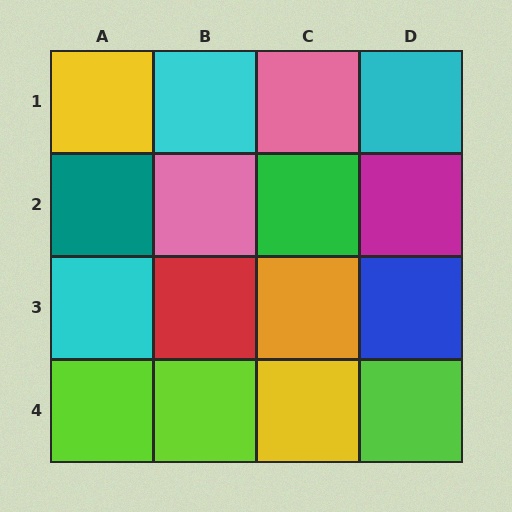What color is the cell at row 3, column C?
Orange.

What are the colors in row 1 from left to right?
Yellow, cyan, pink, cyan.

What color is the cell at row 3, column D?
Blue.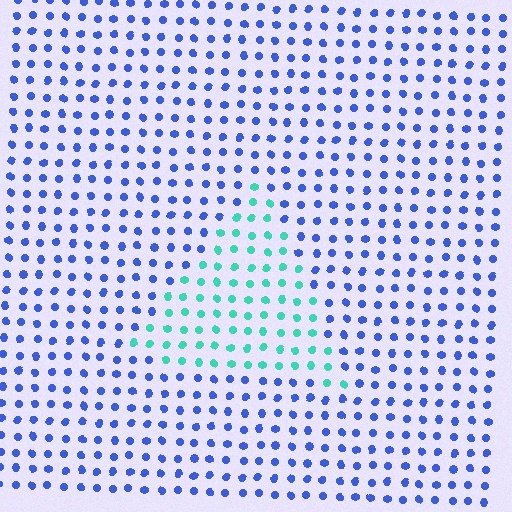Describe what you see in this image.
The image is filled with small blue elements in a uniform arrangement. A triangle-shaped region is visible where the elements are tinted to a slightly different hue, forming a subtle color boundary.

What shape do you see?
I see a triangle.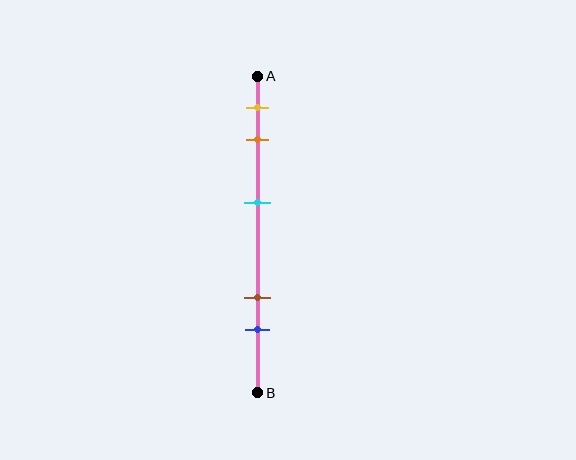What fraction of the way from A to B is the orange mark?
The orange mark is approximately 20% (0.2) of the way from A to B.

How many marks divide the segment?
There are 5 marks dividing the segment.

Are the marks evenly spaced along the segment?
No, the marks are not evenly spaced.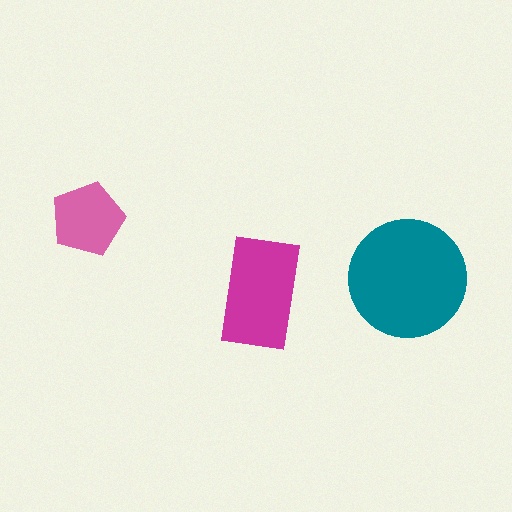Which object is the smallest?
The pink pentagon.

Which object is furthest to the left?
The pink pentagon is leftmost.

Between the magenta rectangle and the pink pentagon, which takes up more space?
The magenta rectangle.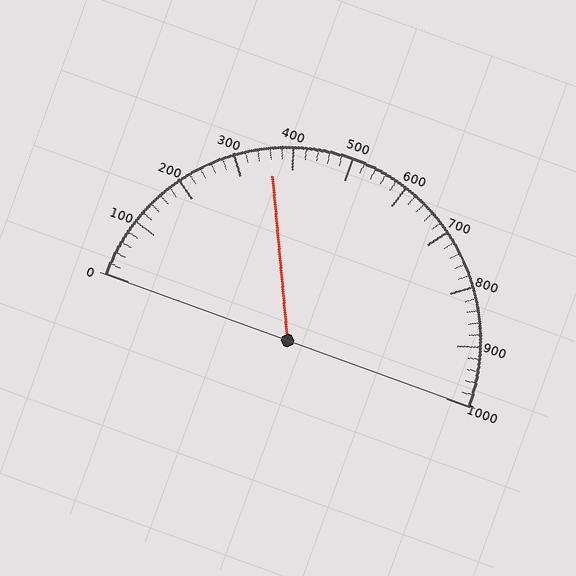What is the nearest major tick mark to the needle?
The nearest major tick mark is 400.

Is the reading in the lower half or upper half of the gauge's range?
The reading is in the lower half of the range (0 to 1000).